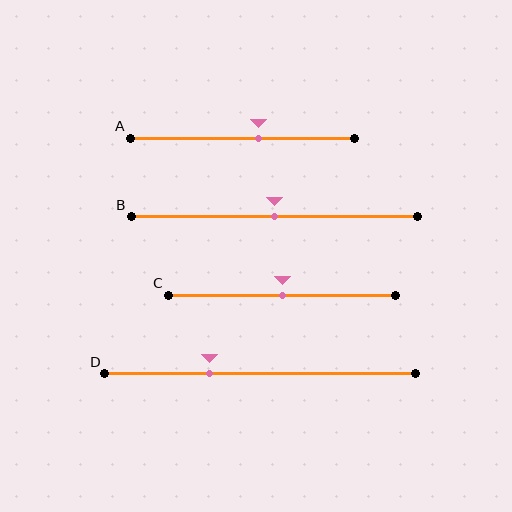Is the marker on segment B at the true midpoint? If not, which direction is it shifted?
Yes, the marker on segment B is at the true midpoint.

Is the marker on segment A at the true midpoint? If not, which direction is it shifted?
No, the marker on segment A is shifted to the right by about 7% of the segment length.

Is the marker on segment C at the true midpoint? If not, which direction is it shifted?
Yes, the marker on segment C is at the true midpoint.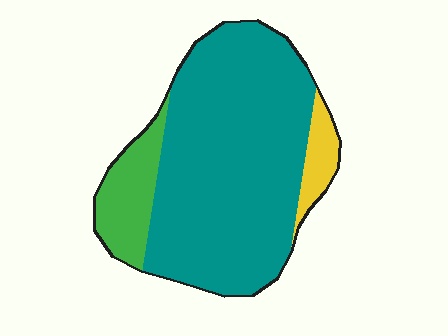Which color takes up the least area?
Yellow, at roughly 5%.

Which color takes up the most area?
Teal, at roughly 80%.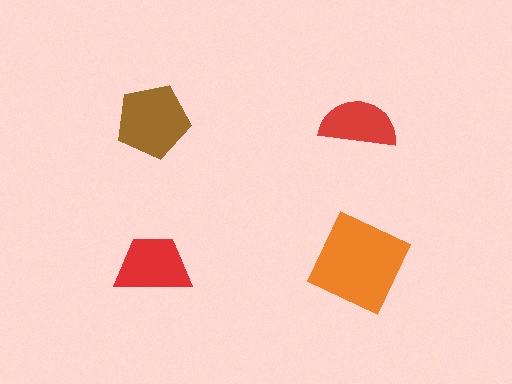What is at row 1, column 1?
A brown pentagon.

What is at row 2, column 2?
An orange square.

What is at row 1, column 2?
A red semicircle.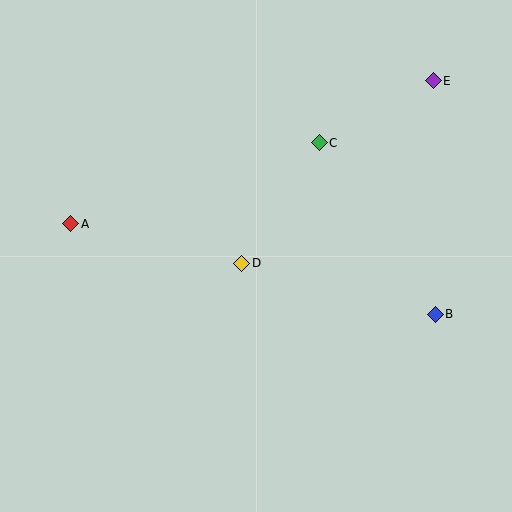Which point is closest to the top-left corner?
Point A is closest to the top-left corner.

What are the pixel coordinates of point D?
Point D is at (242, 264).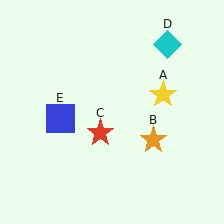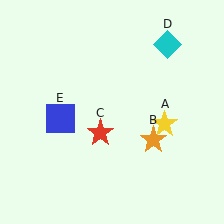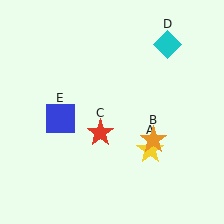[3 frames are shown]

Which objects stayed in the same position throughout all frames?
Orange star (object B) and red star (object C) and cyan diamond (object D) and blue square (object E) remained stationary.